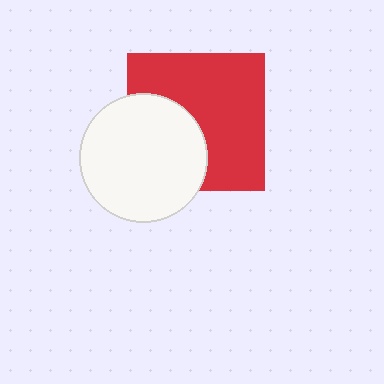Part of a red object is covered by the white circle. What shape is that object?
It is a square.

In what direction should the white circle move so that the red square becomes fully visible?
The white circle should move left. That is the shortest direction to clear the overlap and leave the red square fully visible.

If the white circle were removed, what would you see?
You would see the complete red square.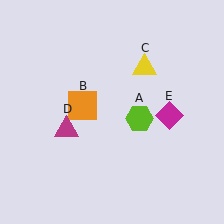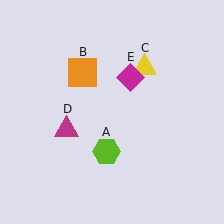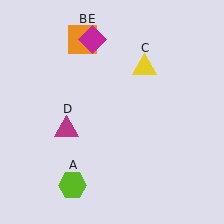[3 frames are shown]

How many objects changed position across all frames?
3 objects changed position: lime hexagon (object A), orange square (object B), magenta diamond (object E).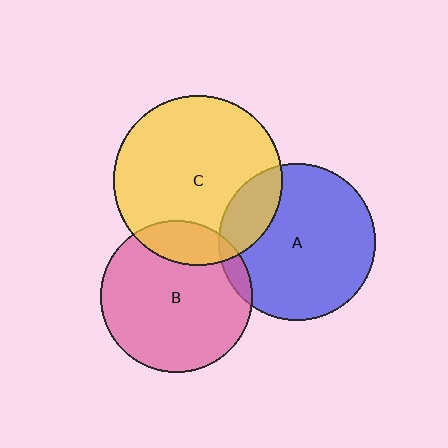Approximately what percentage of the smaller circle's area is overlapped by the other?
Approximately 5%.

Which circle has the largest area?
Circle C (yellow).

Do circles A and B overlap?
Yes.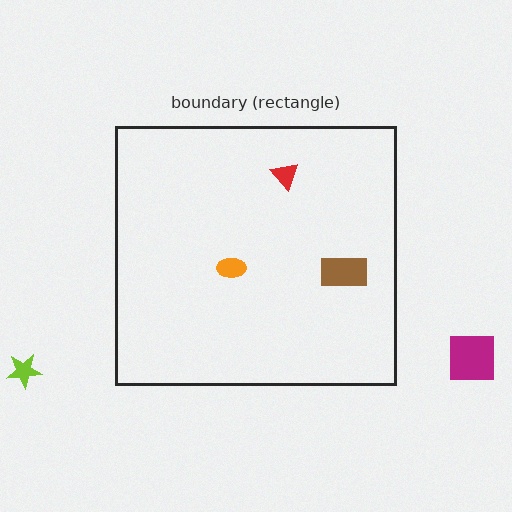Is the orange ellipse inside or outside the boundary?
Inside.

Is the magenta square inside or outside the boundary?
Outside.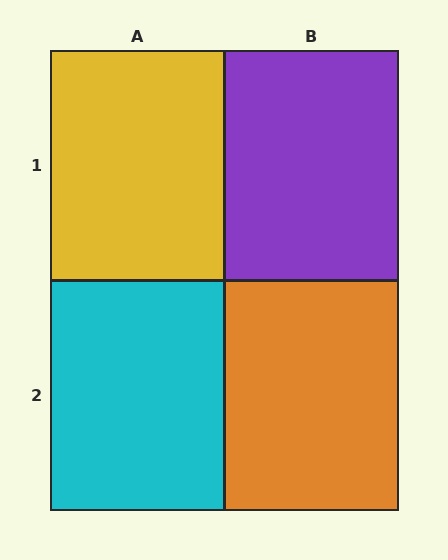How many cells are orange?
1 cell is orange.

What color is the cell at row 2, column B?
Orange.